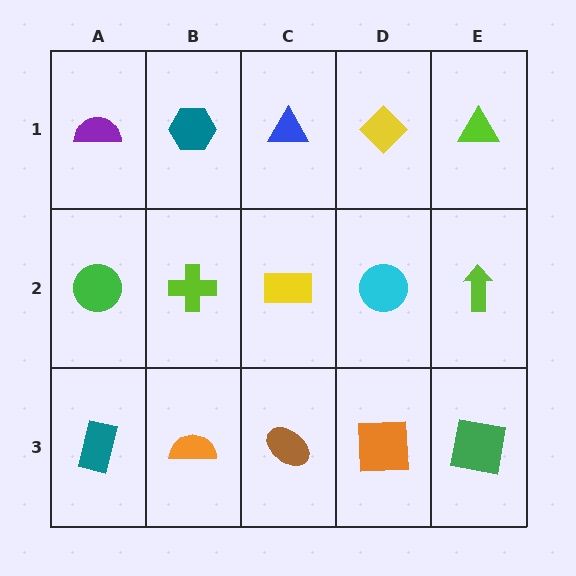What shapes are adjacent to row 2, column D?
A yellow diamond (row 1, column D), an orange square (row 3, column D), a yellow rectangle (row 2, column C), a lime arrow (row 2, column E).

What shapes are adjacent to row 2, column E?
A lime triangle (row 1, column E), a green square (row 3, column E), a cyan circle (row 2, column D).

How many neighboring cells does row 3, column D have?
3.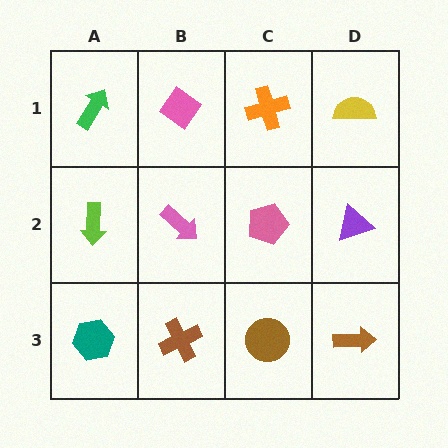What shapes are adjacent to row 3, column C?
A pink pentagon (row 2, column C), a brown cross (row 3, column B), a brown arrow (row 3, column D).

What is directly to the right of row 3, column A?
A brown cross.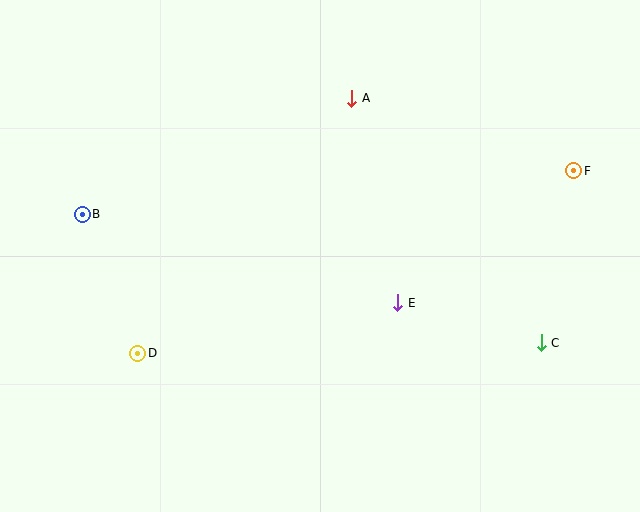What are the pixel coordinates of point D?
Point D is at (138, 353).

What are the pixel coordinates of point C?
Point C is at (541, 343).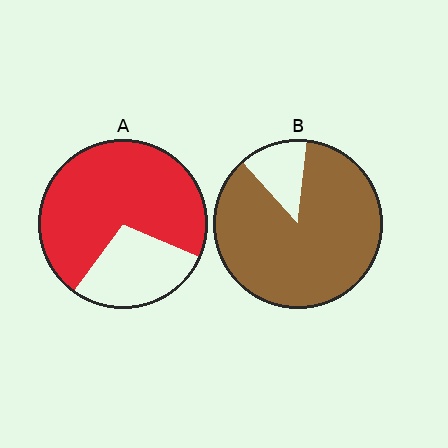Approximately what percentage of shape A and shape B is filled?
A is approximately 70% and B is approximately 85%.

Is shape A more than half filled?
Yes.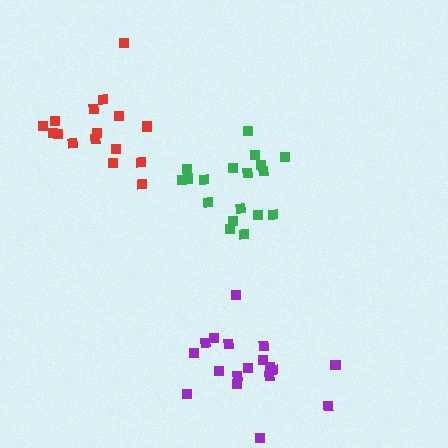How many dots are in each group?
Group 1: 16 dots, Group 2: 18 dots, Group 3: 18 dots (52 total).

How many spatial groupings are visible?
There are 3 spatial groupings.